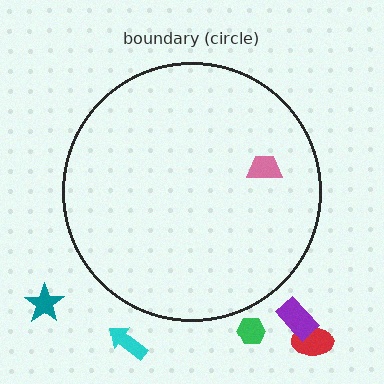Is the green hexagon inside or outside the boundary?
Outside.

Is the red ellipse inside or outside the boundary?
Outside.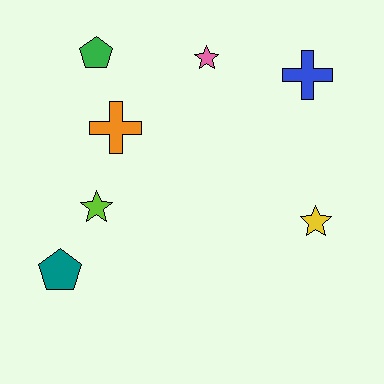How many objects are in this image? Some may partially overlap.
There are 7 objects.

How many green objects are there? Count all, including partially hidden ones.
There is 1 green object.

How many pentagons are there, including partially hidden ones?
There are 2 pentagons.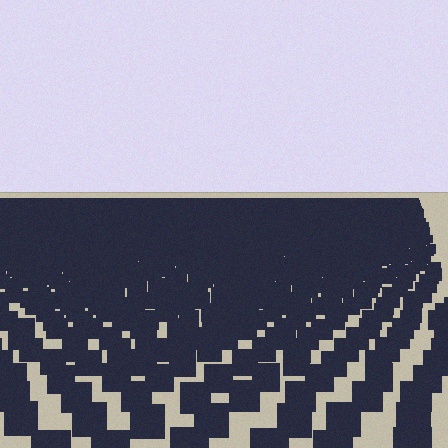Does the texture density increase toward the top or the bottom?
Density increases toward the top.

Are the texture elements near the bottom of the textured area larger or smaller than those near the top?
Larger. Near the bottom, elements are closer to the viewer and appear at a bigger on-screen size.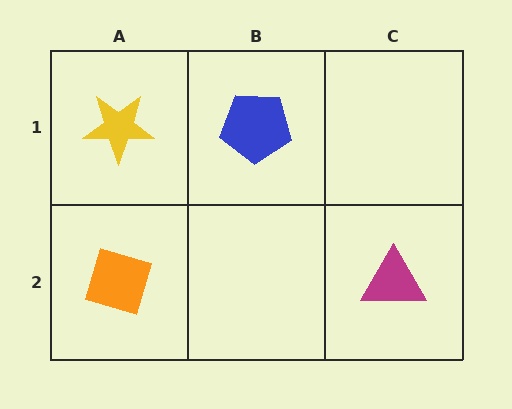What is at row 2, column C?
A magenta triangle.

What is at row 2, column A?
An orange diamond.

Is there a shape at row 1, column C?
No, that cell is empty.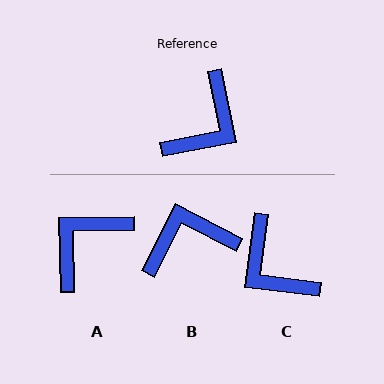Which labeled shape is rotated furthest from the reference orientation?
A, about 170 degrees away.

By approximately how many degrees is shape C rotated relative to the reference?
Approximately 108 degrees clockwise.